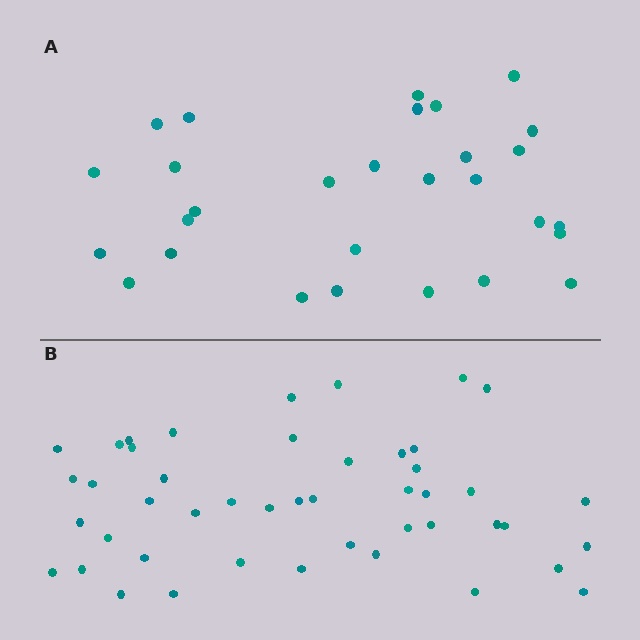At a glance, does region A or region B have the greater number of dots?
Region B (the bottom region) has more dots.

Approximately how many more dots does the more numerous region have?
Region B has approximately 15 more dots than region A.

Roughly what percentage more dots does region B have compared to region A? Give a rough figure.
About 60% more.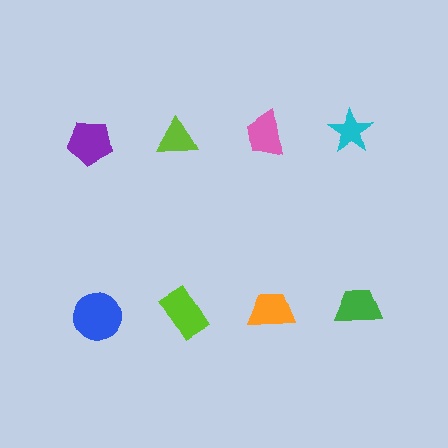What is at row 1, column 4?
A cyan star.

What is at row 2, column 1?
A blue circle.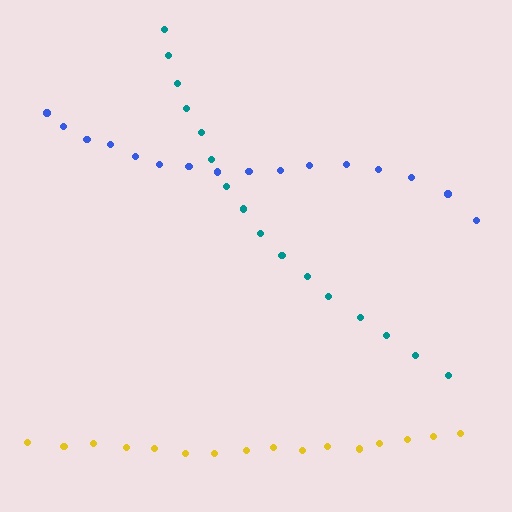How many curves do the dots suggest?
There are 3 distinct paths.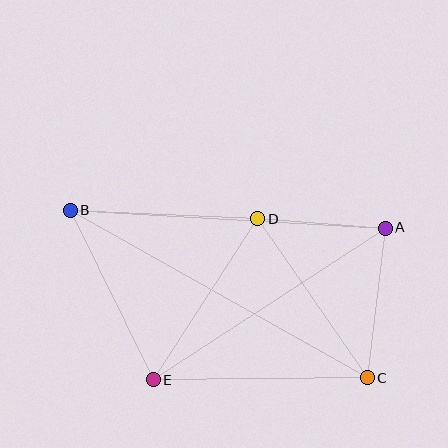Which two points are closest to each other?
Points A and D are closest to each other.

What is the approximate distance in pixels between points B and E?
The distance between B and E is approximately 189 pixels.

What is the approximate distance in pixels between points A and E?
The distance between A and E is approximately 277 pixels.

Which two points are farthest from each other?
Points B and C are farthest from each other.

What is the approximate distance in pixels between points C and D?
The distance between C and D is approximately 193 pixels.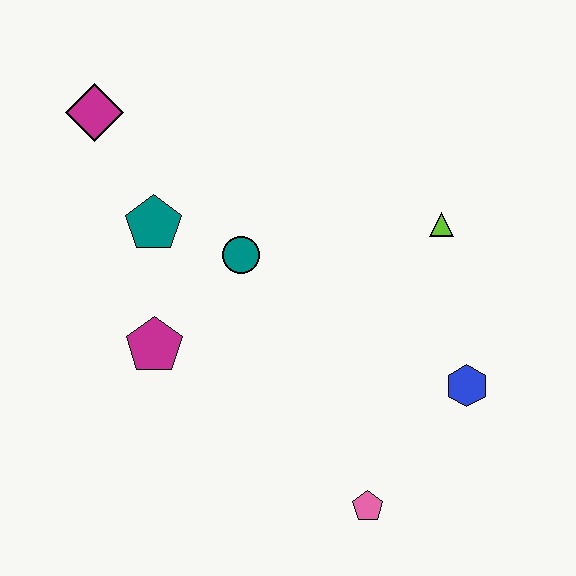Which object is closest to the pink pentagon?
The blue hexagon is closest to the pink pentagon.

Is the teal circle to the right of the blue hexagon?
No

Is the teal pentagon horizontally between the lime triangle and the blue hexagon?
No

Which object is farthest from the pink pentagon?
The magenta diamond is farthest from the pink pentagon.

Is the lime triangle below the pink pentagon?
No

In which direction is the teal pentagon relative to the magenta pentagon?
The teal pentagon is above the magenta pentagon.